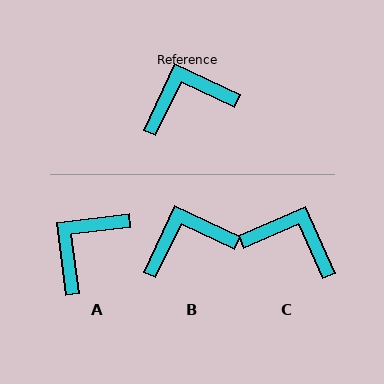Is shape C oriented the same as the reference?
No, it is off by about 41 degrees.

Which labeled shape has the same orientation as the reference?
B.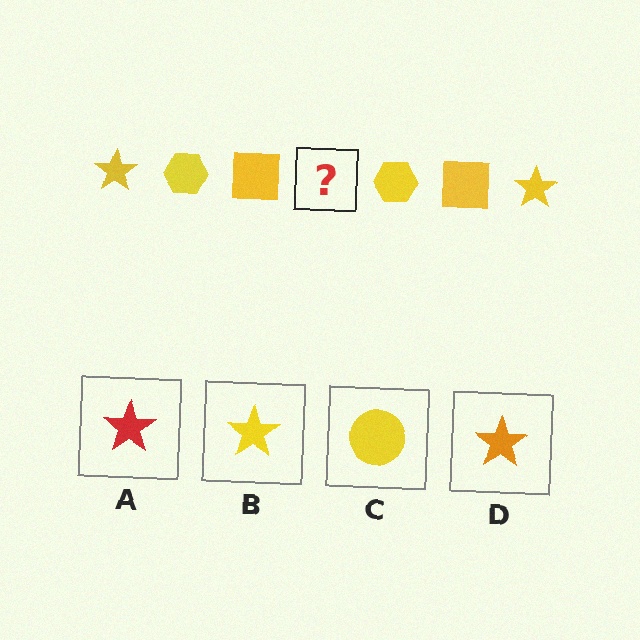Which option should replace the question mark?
Option B.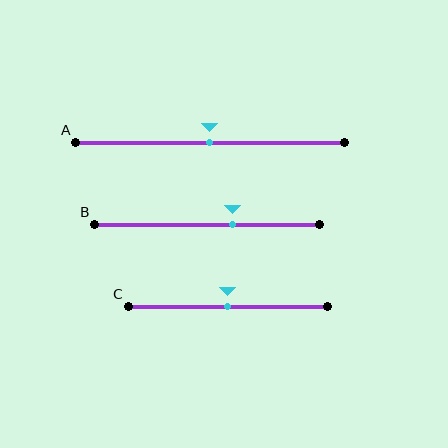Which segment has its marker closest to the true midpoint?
Segment A has its marker closest to the true midpoint.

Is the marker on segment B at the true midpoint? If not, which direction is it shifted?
No, the marker on segment B is shifted to the right by about 11% of the segment length.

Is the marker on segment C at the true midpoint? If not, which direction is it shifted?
Yes, the marker on segment C is at the true midpoint.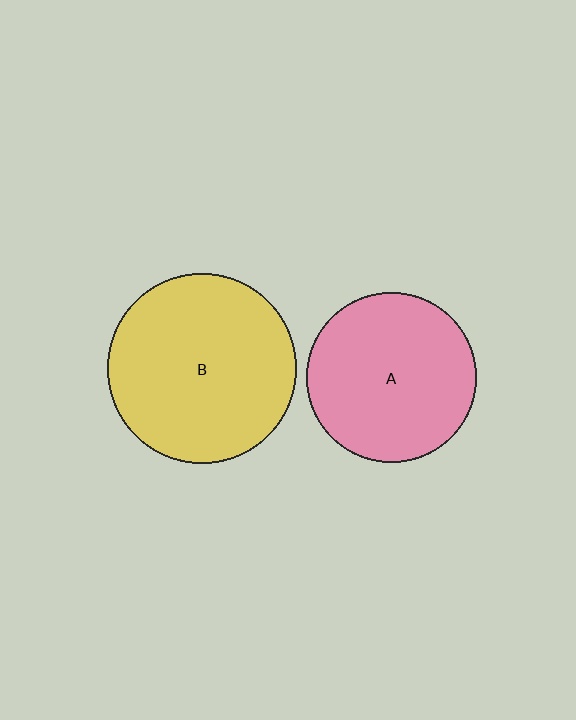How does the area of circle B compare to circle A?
Approximately 1.2 times.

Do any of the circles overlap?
No, none of the circles overlap.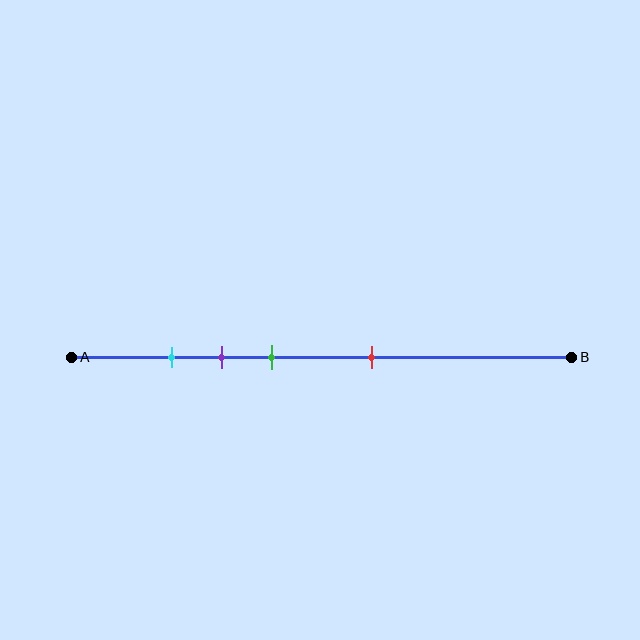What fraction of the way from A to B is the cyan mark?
The cyan mark is approximately 20% (0.2) of the way from A to B.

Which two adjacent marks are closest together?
The cyan and purple marks are the closest adjacent pair.